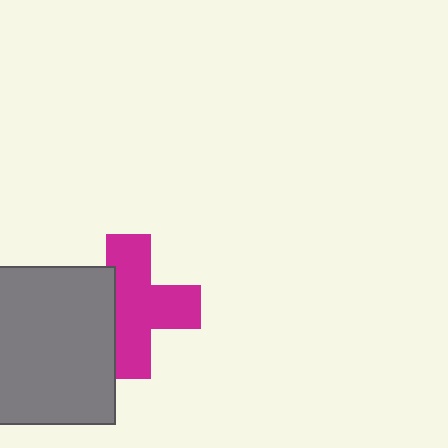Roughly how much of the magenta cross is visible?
Most of it is visible (roughly 70%).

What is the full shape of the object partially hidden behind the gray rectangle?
The partially hidden object is a magenta cross.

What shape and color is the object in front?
The object in front is a gray rectangle.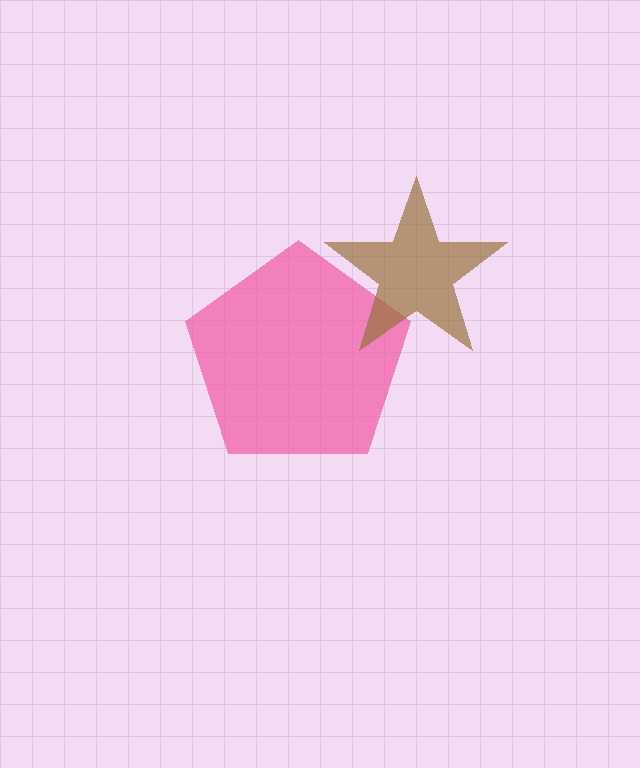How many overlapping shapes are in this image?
There are 2 overlapping shapes in the image.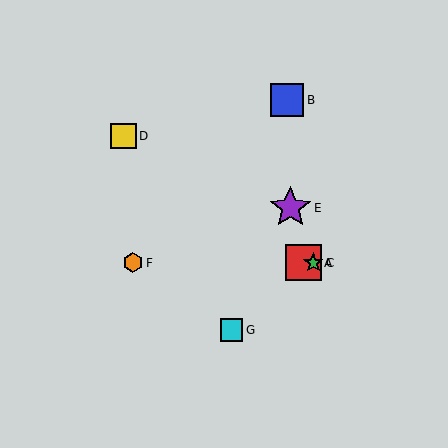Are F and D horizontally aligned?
No, F is at y≈263 and D is at y≈136.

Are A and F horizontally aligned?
Yes, both are at y≈263.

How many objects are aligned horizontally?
3 objects (A, C, F) are aligned horizontally.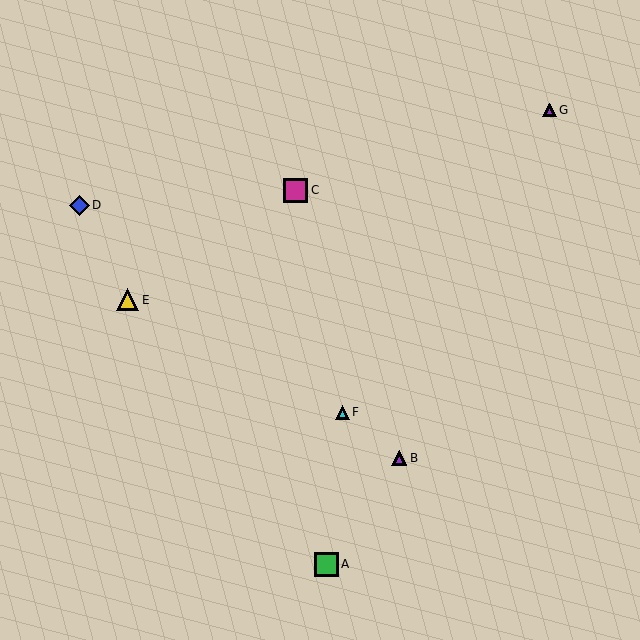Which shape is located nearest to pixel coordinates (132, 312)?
The yellow triangle (labeled E) at (128, 300) is nearest to that location.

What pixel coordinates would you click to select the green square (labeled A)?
Click at (326, 565) to select the green square A.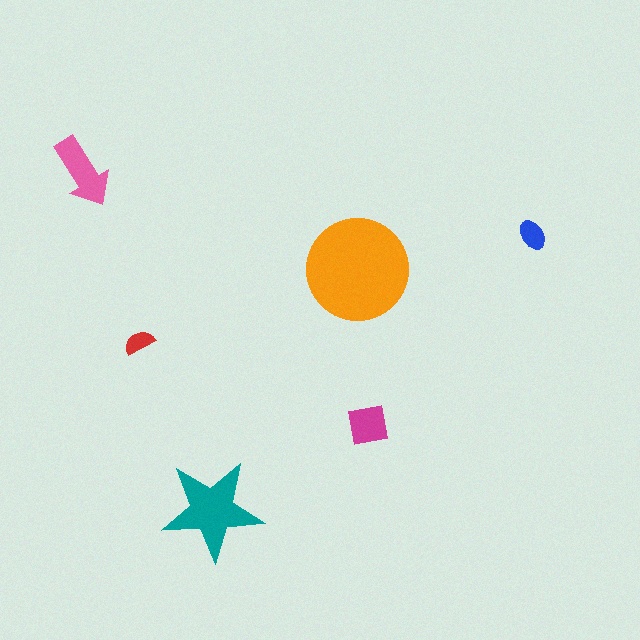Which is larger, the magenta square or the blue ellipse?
The magenta square.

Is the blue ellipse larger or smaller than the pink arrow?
Smaller.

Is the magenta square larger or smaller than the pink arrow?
Smaller.